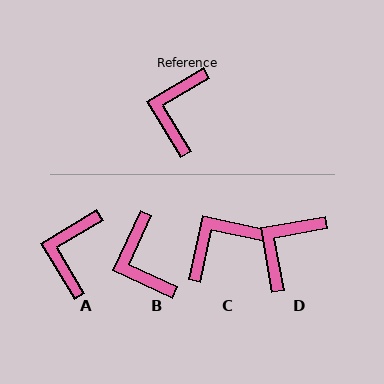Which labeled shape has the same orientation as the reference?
A.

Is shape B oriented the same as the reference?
No, it is off by about 34 degrees.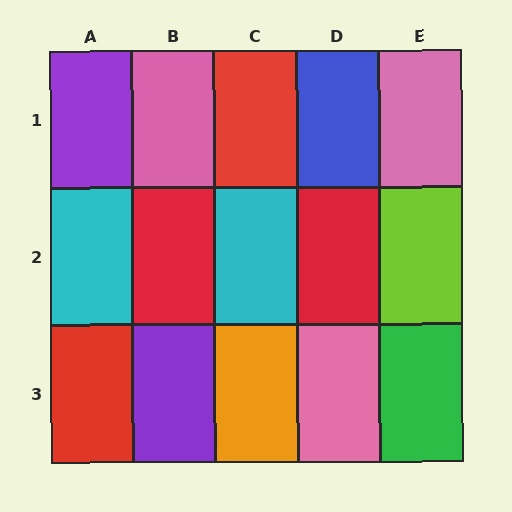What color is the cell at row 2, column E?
Lime.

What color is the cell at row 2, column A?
Cyan.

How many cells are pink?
3 cells are pink.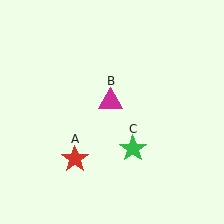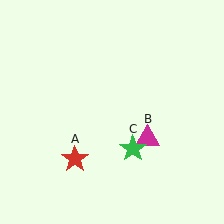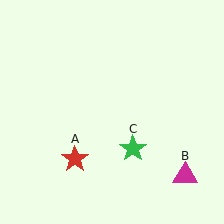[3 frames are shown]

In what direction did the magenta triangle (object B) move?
The magenta triangle (object B) moved down and to the right.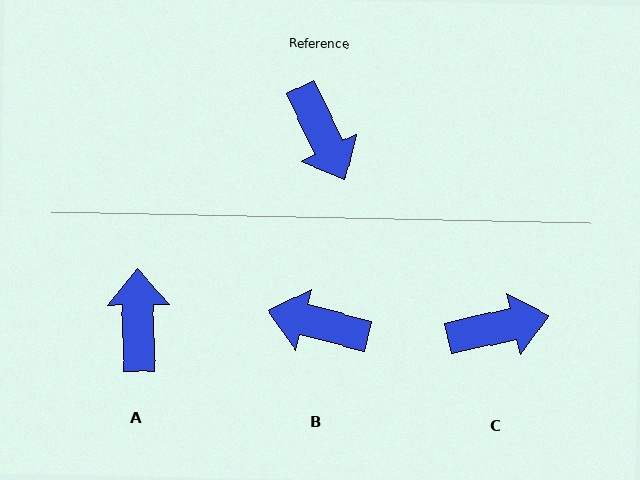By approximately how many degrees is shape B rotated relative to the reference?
Approximately 130 degrees clockwise.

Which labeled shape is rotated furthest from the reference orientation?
A, about 156 degrees away.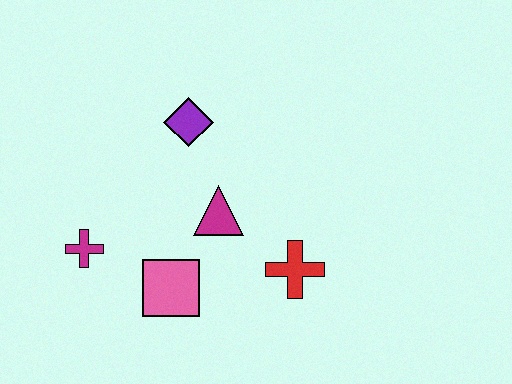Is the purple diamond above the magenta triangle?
Yes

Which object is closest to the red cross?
The magenta triangle is closest to the red cross.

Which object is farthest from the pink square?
The purple diamond is farthest from the pink square.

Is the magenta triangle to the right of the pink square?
Yes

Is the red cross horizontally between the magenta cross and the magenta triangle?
No